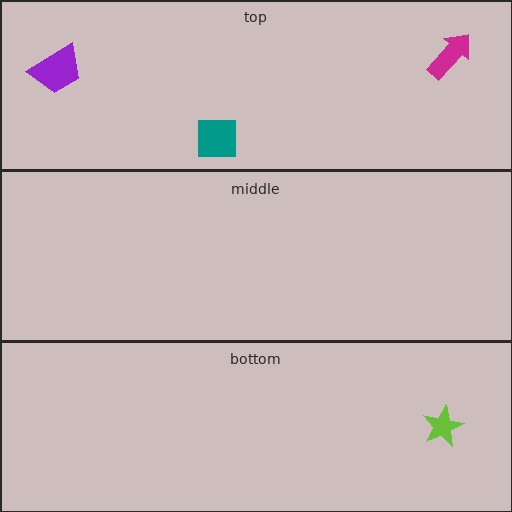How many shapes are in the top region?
3.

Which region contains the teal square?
The top region.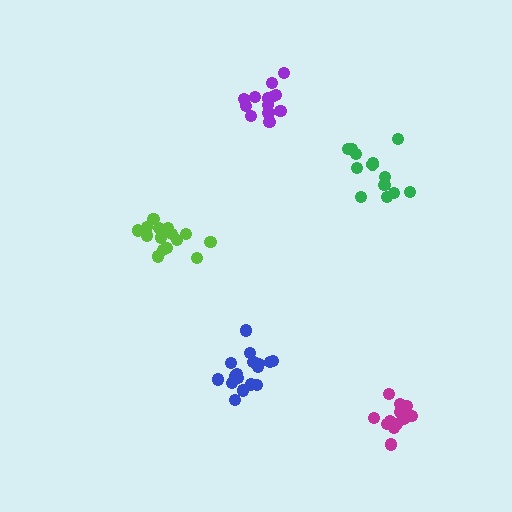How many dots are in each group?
Group 1: 17 dots, Group 2: 13 dots, Group 3: 16 dots, Group 4: 13 dots, Group 5: 12 dots (71 total).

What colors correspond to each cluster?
The clusters are colored: blue, green, lime, purple, magenta.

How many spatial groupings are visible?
There are 5 spatial groupings.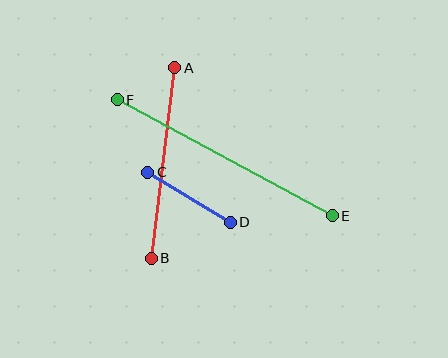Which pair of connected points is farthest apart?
Points E and F are farthest apart.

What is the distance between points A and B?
The distance is approximately 192 pixels.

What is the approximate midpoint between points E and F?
The midpoint is at approximately (225, 158) pixels.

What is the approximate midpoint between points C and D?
The midpoint is at approximately (189, 197) pixels.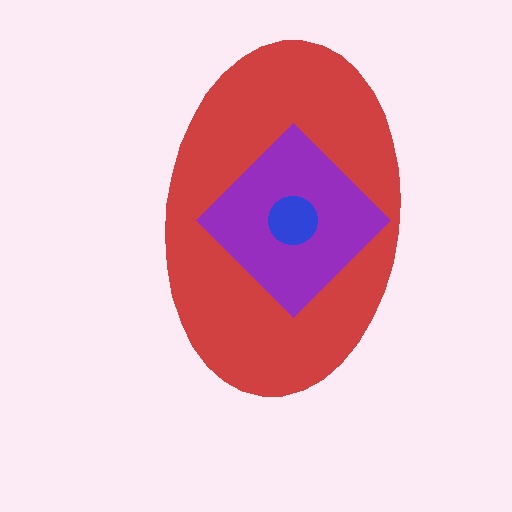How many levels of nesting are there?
3.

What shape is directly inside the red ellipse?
The purple diamond.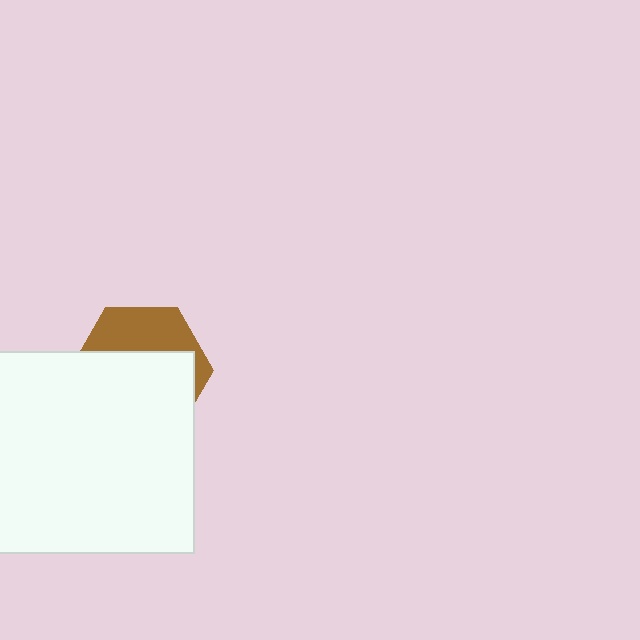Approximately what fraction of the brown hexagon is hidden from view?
Roughly 64% of the brown hexagon is hidden behind the white rectangle.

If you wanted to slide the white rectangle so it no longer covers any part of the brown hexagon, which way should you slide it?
Slide it down — that is the most direct way to separate the two shapes.